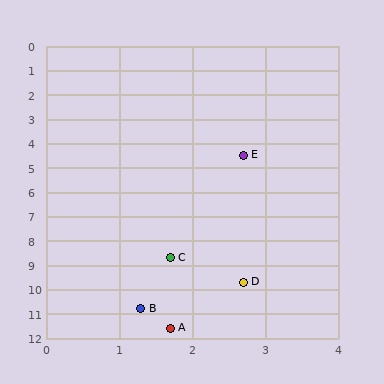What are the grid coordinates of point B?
Point B is at approximately (1.3, 10.8).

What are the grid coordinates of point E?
Point E is at approximately (2.7, 4.5).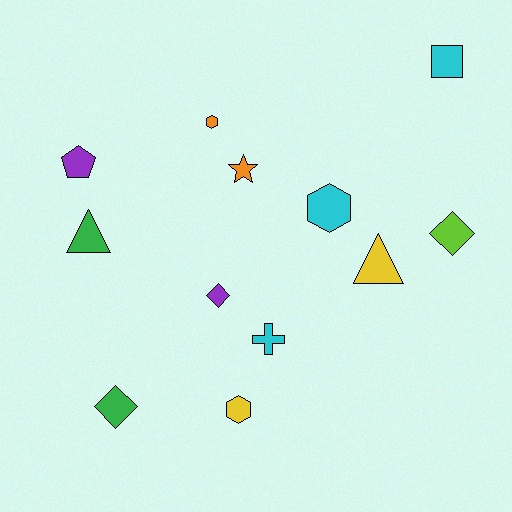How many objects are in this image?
There are 12 objects.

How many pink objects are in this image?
There are no pink objects.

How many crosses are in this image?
There is 1 cross.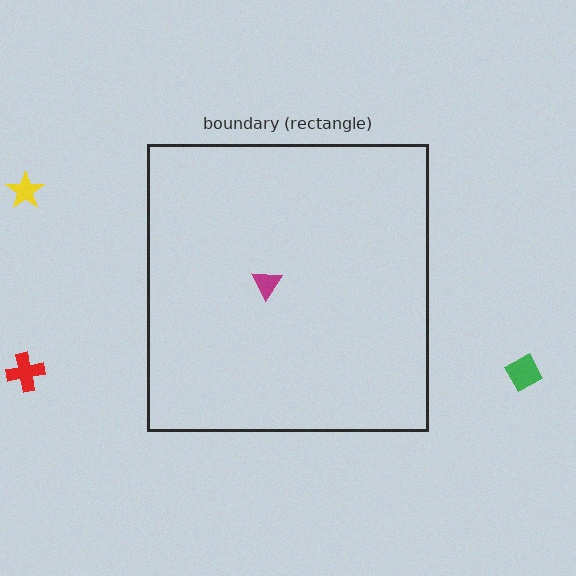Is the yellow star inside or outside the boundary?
Outside.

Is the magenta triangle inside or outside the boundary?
Inside.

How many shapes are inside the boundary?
1 inside, 3 outside.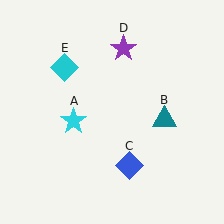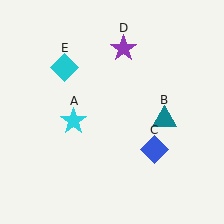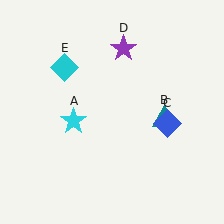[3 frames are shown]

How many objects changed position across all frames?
1 object changed position: blue diamond (object C).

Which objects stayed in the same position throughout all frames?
Cyan star (object A) and teal triangle (object B) and purple star (object D) and cyan diamond (object E) remained stationary.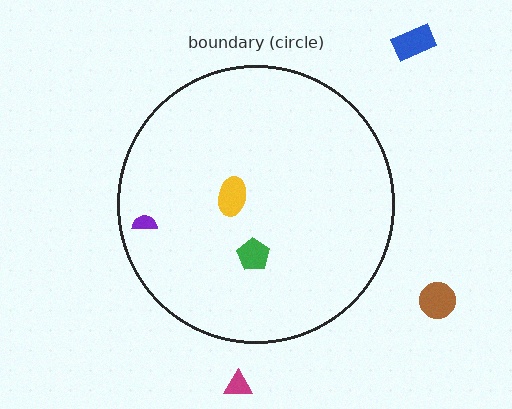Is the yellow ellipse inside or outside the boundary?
Inside.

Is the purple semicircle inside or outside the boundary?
Inside.